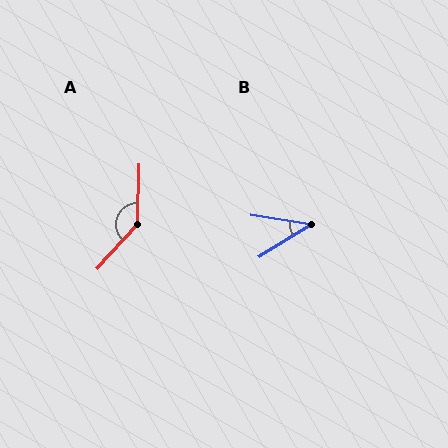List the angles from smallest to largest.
B (41°), A (139°).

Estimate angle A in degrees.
Approximately 139 degrees.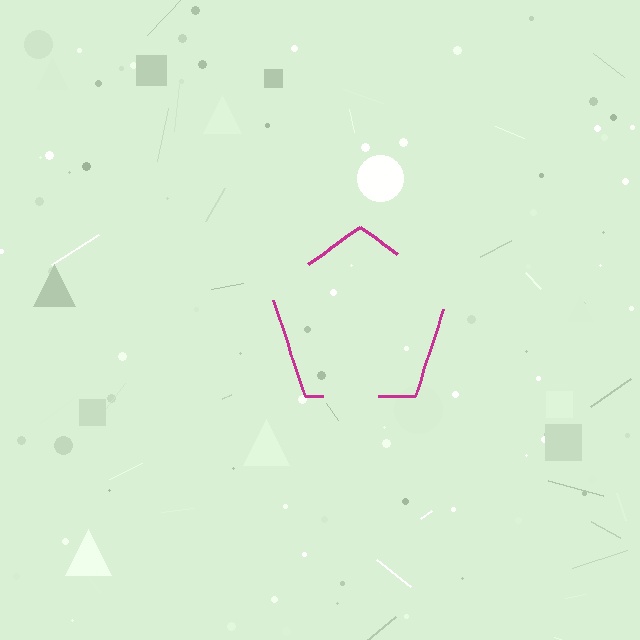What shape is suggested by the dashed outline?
The dashed outline suggests a pentagon.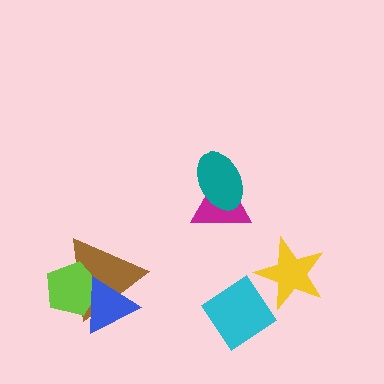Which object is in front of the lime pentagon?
The blue triangle is in front of the lime pentagon.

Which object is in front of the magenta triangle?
The teal ellipse is in front of the magenta triangle.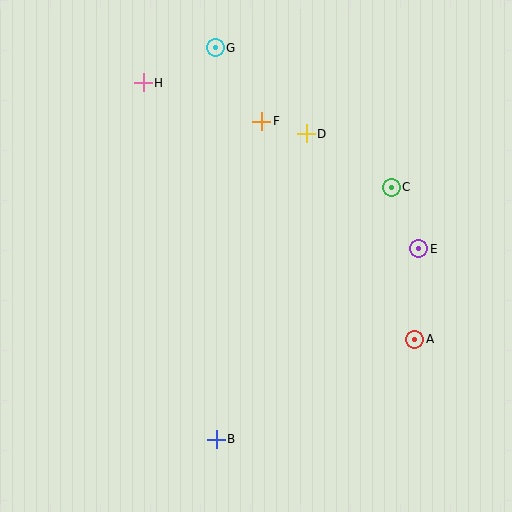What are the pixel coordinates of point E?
Point E is at (419, 249).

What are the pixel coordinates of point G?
Point G is at (215, 48).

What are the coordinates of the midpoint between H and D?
The midpoint between H and D is at (225, 108).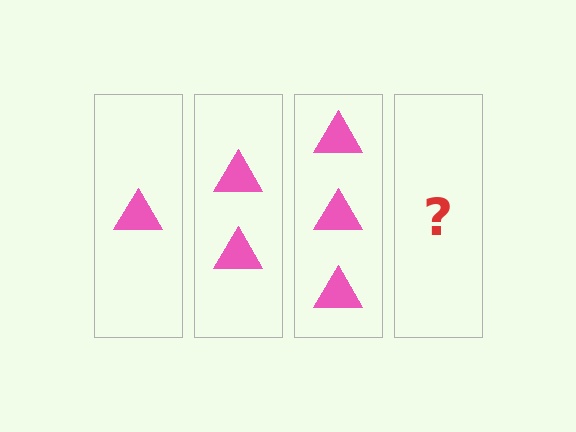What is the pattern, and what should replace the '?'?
The pattern is that each step adds one more triangle. The '?' should be 4 triangles.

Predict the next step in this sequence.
The next step is 4 triangles.